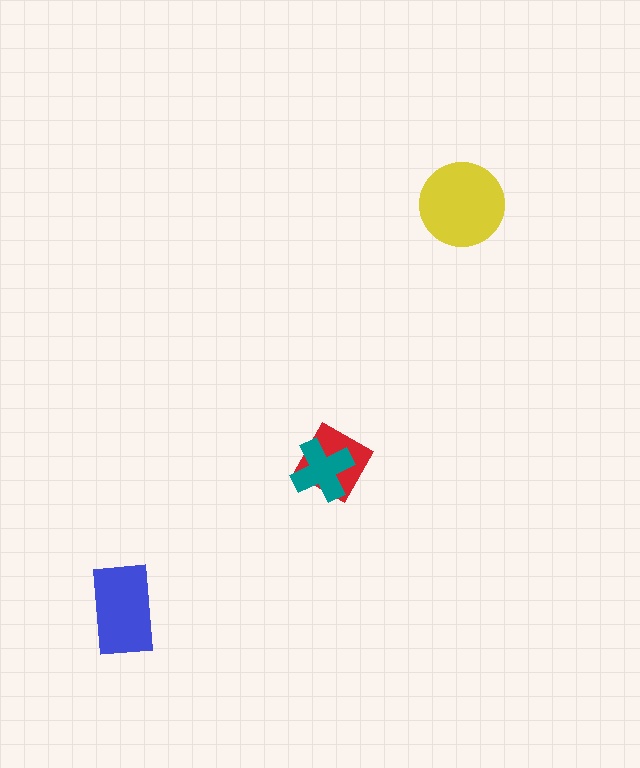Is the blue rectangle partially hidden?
No, no other shape covers it.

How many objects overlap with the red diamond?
1 object overlaps with the red diamond.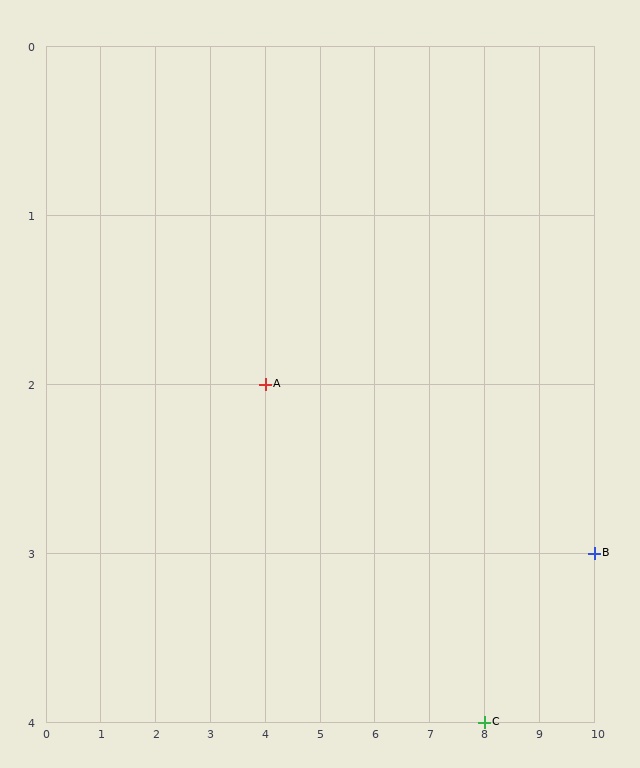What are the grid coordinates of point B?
Point B is at grid coordinates (10, 3).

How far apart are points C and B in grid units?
Points C and B are 2 columns and 1 row apart (about 2.2 grid units diagonally).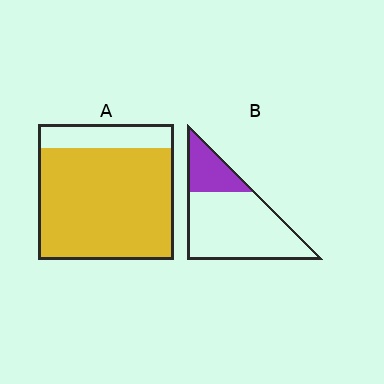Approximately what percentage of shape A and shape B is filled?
A is approximately 80% and B is approximately 25%.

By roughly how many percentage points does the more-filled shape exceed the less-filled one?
By roughly 55 percentage points (A over B).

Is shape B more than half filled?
No.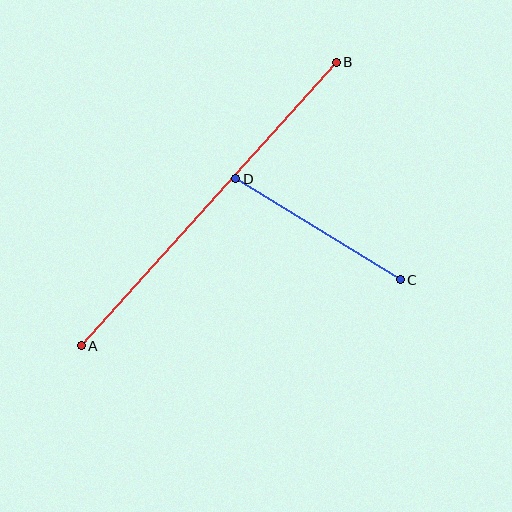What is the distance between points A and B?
The distance is approximately 381 pixels.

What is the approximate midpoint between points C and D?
The midpoint is at approximately (318, 229) pixels.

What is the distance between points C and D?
The distance is approximately 193 pixels.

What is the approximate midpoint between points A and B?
The midpoint is at approximately (209, 204) pixels.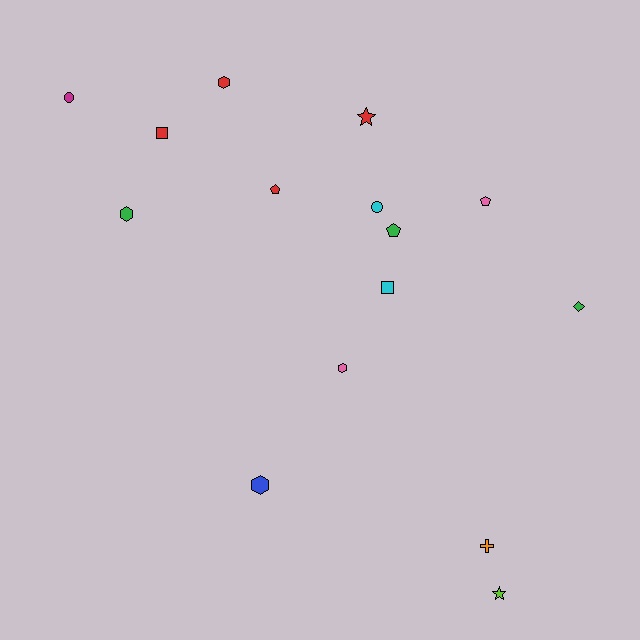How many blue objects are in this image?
There is 1 blue object.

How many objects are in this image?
There are 15 objects.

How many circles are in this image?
There are 2 circles.